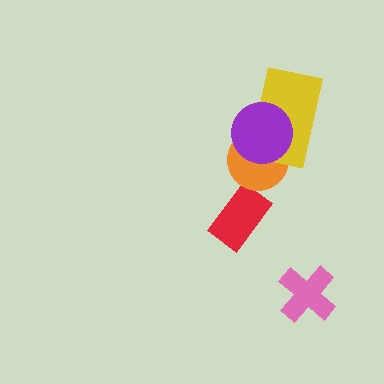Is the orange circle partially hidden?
Yes, it is partially covered by another shape.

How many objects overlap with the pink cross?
0 objects overlap with the pink cross.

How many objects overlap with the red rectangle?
0 objects overlap with the red rectangle.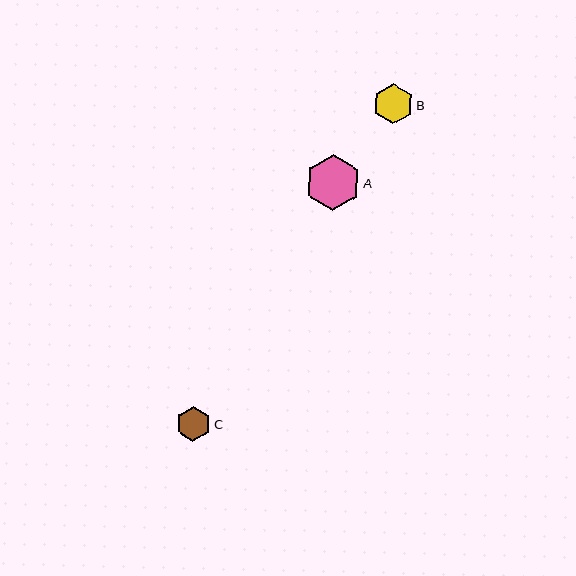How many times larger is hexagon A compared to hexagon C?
Hexagon A is approximately 1.6 times the size of hexagon C.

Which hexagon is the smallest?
Hexagon C is the smallest with a size of approximately 35 pixels.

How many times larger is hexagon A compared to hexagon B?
Hexagon A is approximately 1.4 times the size of hexagon B.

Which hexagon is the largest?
Hexagon A is the largest with a size of approximately 55 pixels.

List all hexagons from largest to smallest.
From largest to smallest: A, B, C.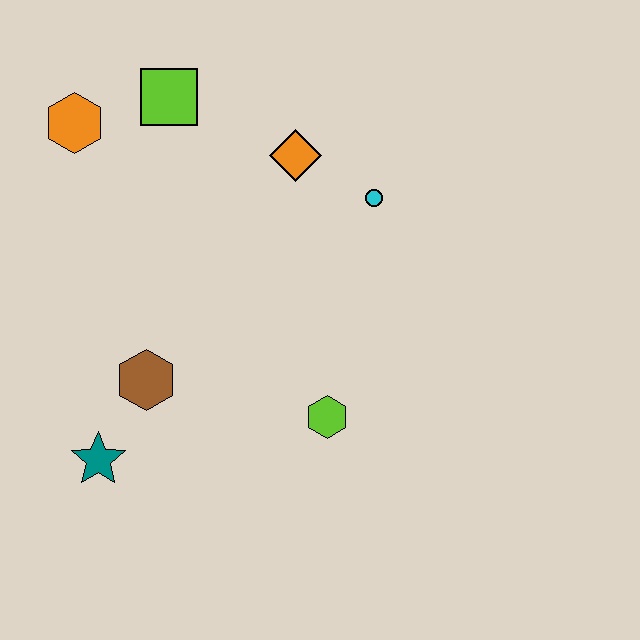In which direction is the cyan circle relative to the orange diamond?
The cyan circle is to the right of the orange diamond.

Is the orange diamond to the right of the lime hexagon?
No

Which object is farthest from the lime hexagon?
The orange hexagon is farthest from the lime hexagon.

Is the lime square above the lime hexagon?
Yes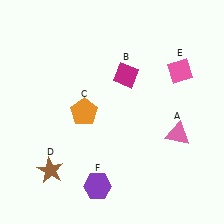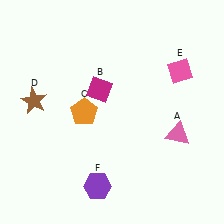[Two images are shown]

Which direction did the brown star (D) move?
The brown star (D) moved up.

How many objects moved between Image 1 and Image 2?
2 objects moved between the two images.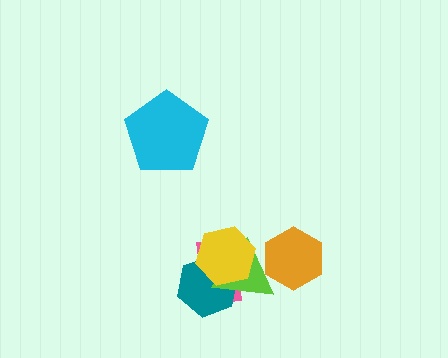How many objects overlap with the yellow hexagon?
3 objects overlap with the yellow hexagon.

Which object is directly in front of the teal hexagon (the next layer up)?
The lime triangle is directly in front of the teal hexagon.